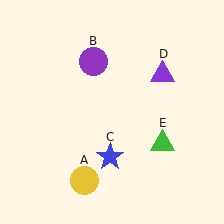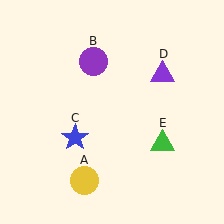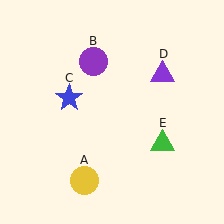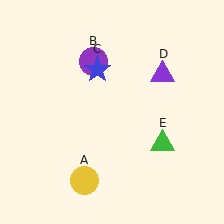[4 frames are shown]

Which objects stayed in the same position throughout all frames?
Yellow circle (object A) and purple circle (object B) and purple triangle (object D) and green triangle (object E) remained stationary.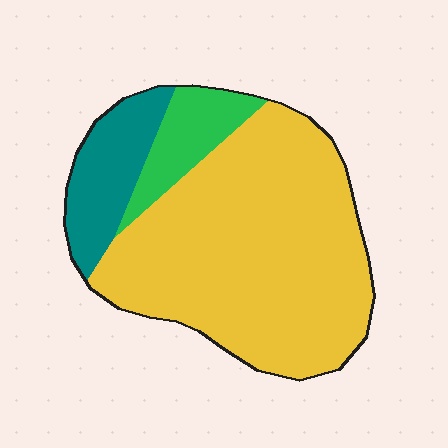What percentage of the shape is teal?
Teal takes up about one sixth (1/6) of the shape.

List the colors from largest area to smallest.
From largest to smallest: yellow, teal, green.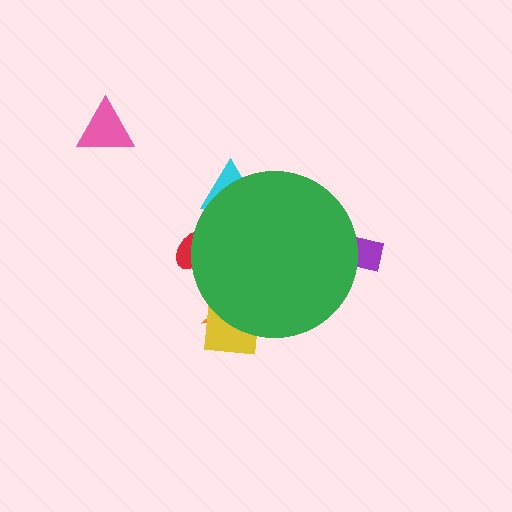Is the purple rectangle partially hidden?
Yes, the purple rectangle is partially hidden behind the green circle.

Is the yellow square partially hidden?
Yes, the yellow square is partially hidden behind the green circle.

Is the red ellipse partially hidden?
Yes, the red ellipse is partially hidden behind the green circle.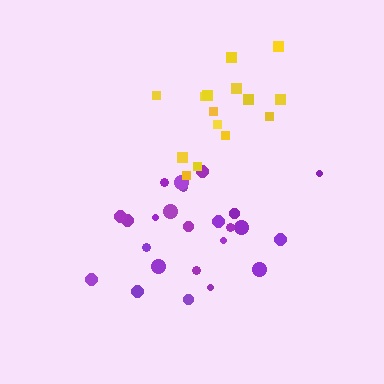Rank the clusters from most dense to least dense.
yellow, purple.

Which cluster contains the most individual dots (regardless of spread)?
Purple (25).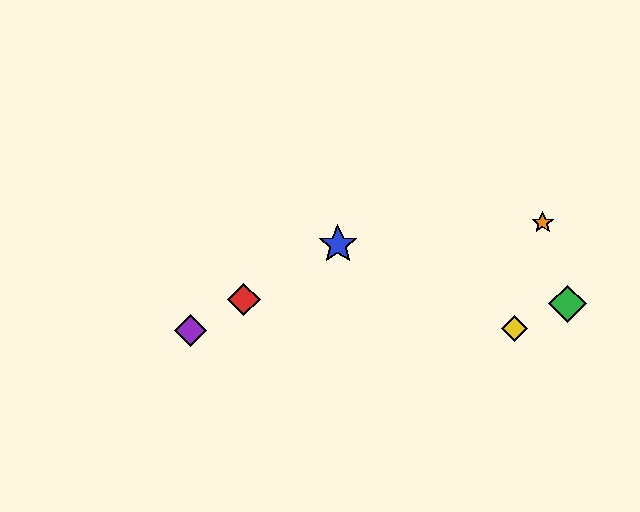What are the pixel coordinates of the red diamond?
The red diamond is at (244, 299).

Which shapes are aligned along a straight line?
The red diamond, the blue star, the purple diamond are aligned along a straight line.